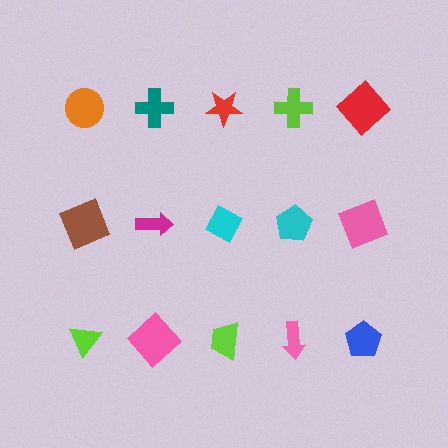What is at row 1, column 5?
A red diamond.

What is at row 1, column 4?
A lime cross.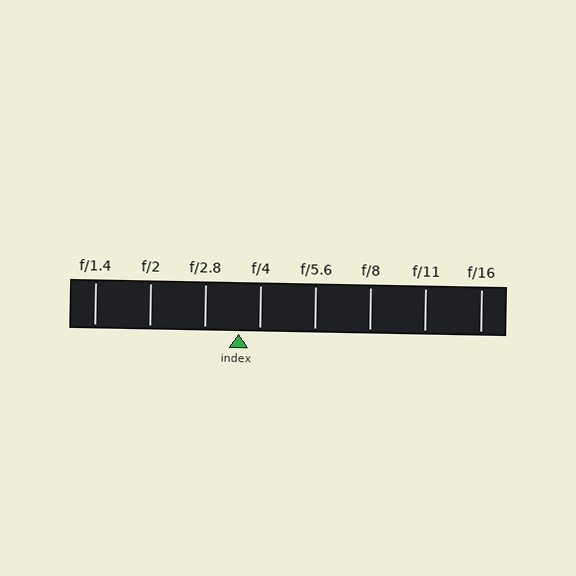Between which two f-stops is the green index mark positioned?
The index mark is between f/2.8 and f/4.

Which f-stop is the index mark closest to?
The index mark is closest to f/4.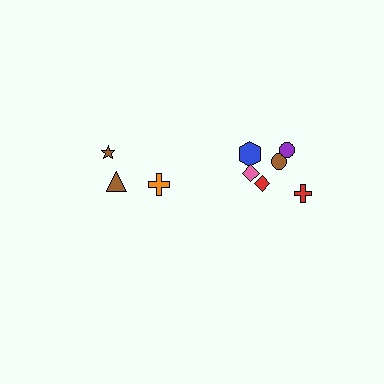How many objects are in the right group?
There are 6 objects.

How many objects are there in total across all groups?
There are 9 objects.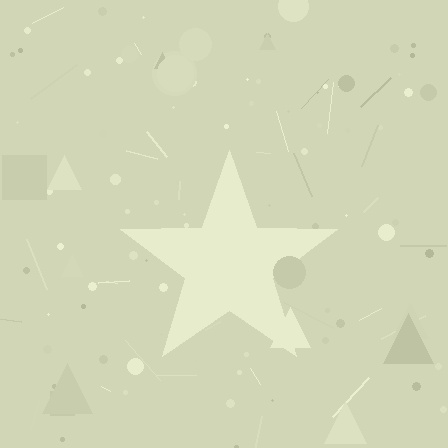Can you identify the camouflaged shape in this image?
The camouflaged shape is a star.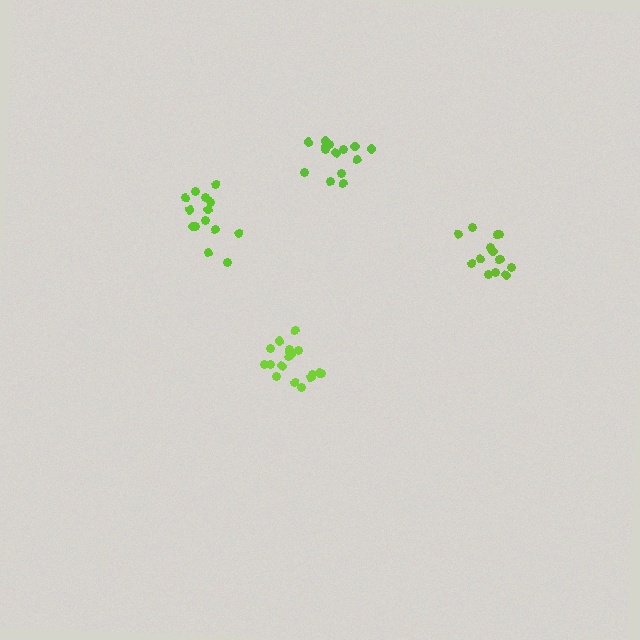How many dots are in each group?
Group 1: 14 dots, Group 2: 14 dots, Group 3: 16 dots, Group 4: 18 dots (62 total).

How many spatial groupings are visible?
There are 4 spatial groupings.